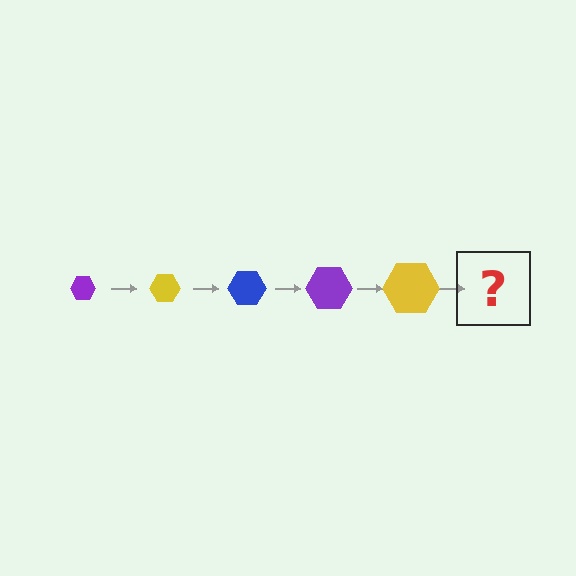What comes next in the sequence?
The next element should be a blue hexagon, larger than the previous one.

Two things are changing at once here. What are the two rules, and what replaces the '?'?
The two rules are that the hexagon grows larger each step and the color cycles through purple, yellow, and blue. The '?' should be a blue hexagon, larger than the previous one.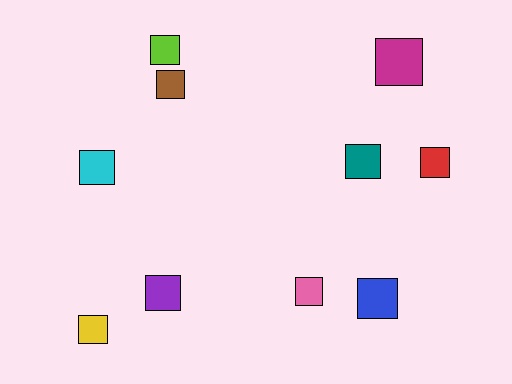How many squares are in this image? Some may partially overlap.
There are 10 squares.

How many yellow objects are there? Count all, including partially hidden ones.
There is 1 yellow object.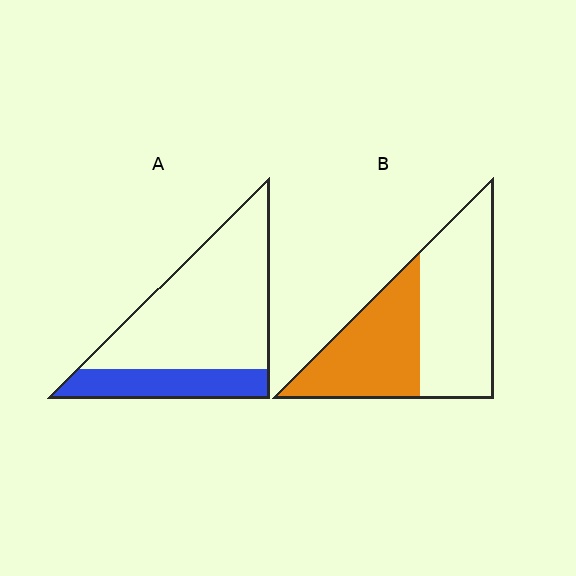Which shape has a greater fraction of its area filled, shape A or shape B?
Shape B.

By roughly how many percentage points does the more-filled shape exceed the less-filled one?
By roughly 20 percentage points (B over A).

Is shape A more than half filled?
No.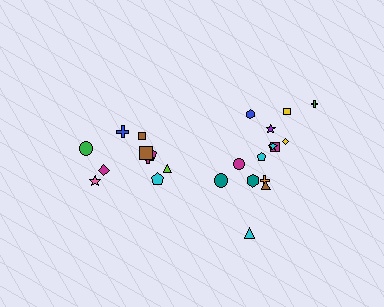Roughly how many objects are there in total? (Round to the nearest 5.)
Roughly 25 objects in total.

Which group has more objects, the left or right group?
The right group.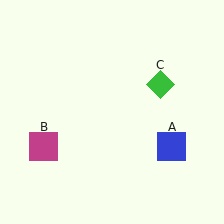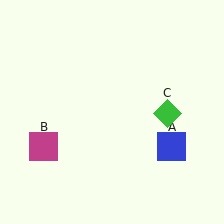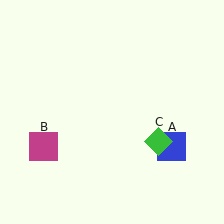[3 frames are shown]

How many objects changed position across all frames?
1 object changed position: green diamond (object C).